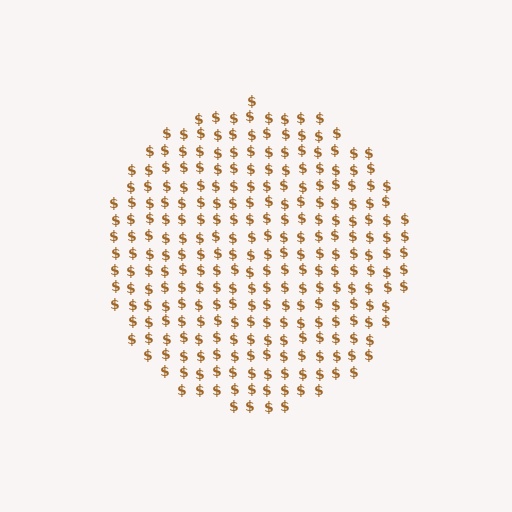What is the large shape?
The large shape is a circle.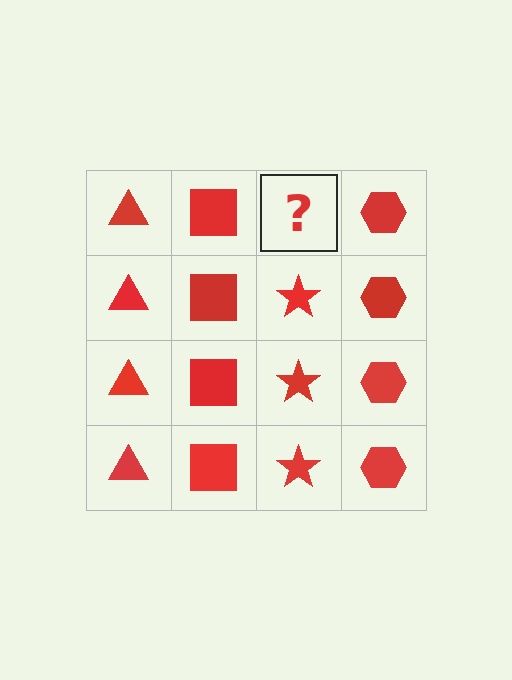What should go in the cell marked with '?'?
The missing cell should contain a red star.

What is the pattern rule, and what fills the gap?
The rule is that each column has a consistent shape. The gap should be filled with a red star.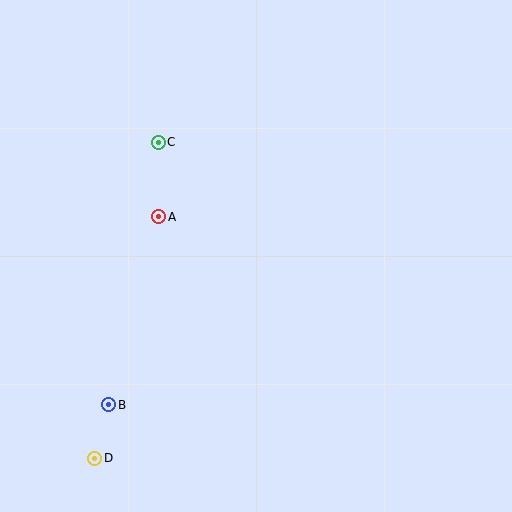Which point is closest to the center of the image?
Point A at (159, 217) is closest to the center.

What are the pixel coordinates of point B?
Point B is at (109, 405).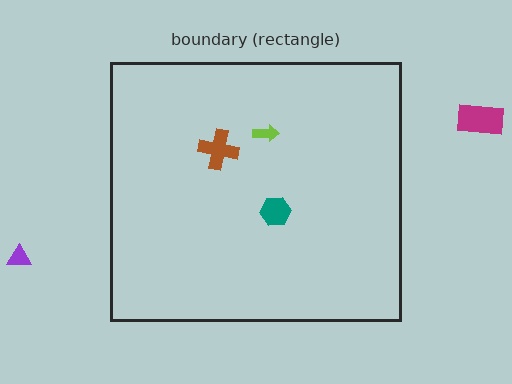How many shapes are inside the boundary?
3 inside, 2 outside.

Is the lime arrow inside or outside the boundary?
Inside.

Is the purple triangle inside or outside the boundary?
Outside.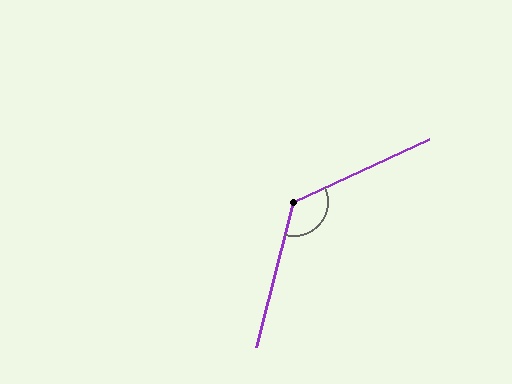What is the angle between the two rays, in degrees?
Approximately 129 degrees.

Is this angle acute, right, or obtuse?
It is obtuse.